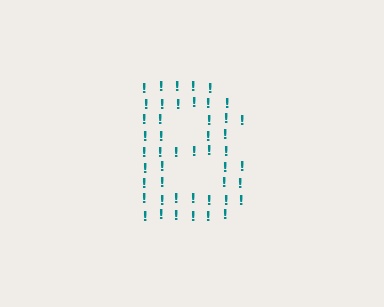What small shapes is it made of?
It is made of small exclamation marks.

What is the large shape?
The large shape is the letter B.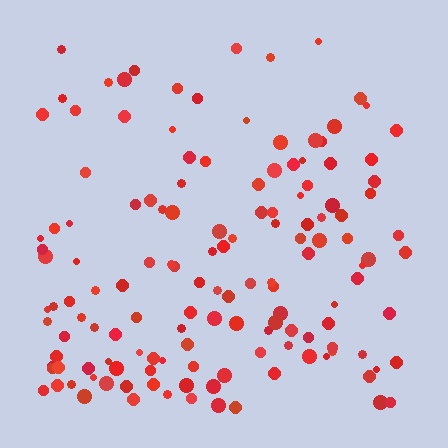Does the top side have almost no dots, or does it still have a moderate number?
Still a moderate number, just noticeably fewer than the bottom.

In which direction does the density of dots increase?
From top to bottom, with the bottom side densest.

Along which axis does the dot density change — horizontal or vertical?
Vertical.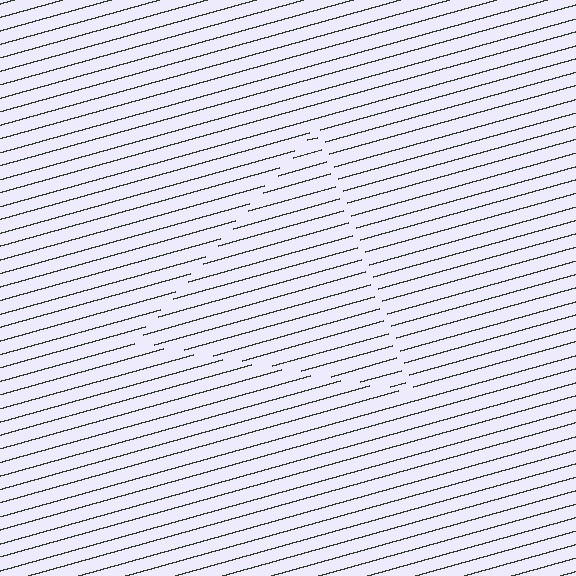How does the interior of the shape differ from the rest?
The interior of the shape contains the same grating, shifted by half a period — the contour is defined by the phase discontinuity where line-ends from the inner and outer gratings abut.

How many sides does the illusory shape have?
3 sides — the line-ends trace a triangle.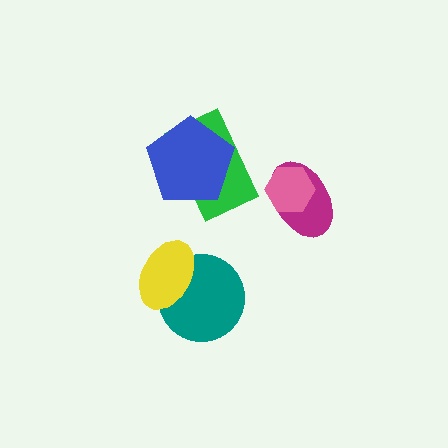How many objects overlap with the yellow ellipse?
1 object overlaps with the yellow ellipse.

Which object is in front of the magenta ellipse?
The pink hexagon is in front of the magenta ellipse.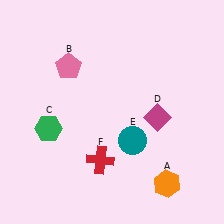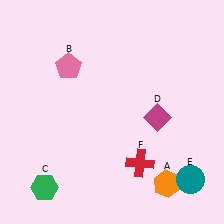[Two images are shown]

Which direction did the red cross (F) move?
The red cross (F) moved right.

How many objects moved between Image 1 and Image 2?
3 objects moved between the two images.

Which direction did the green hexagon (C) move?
The green hexagon (C) moved down.